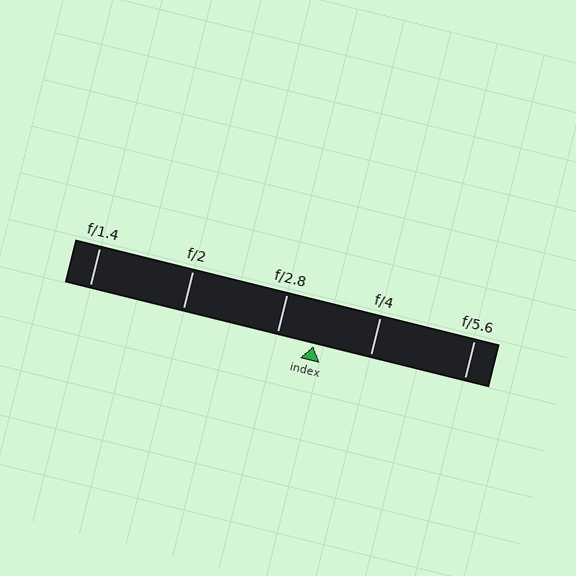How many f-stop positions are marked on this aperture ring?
There are 5 f-stop positions marked.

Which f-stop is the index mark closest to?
The index mark is closest to f/2.8.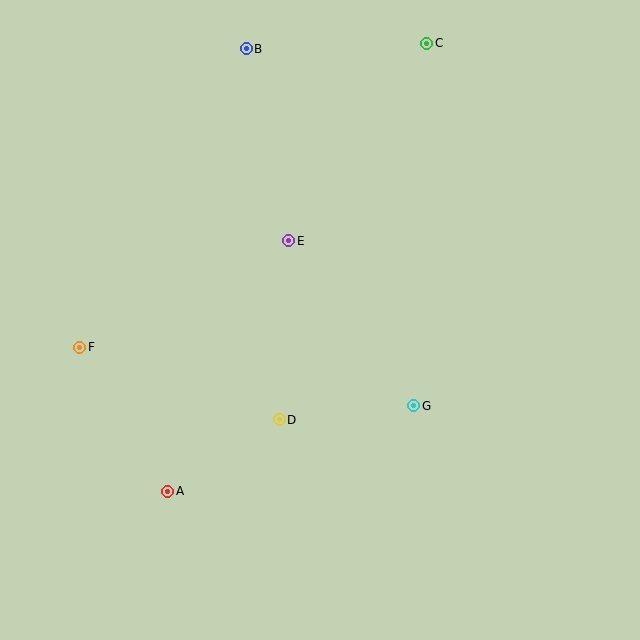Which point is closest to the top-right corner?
Point C is closest to the top-right corner.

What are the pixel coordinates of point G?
Point G is at (414, 406).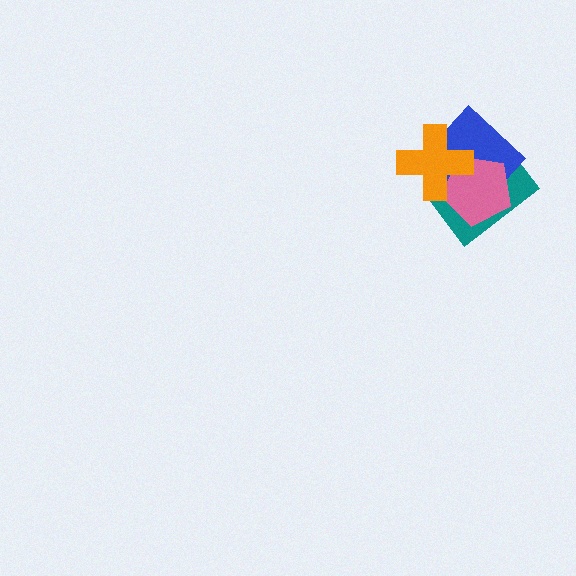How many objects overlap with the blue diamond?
3 objects overlap with the blue diamond.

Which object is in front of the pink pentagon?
The orange cross is in front of the pink pentagon.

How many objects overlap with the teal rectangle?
3 objects overlap with the teal rectangle.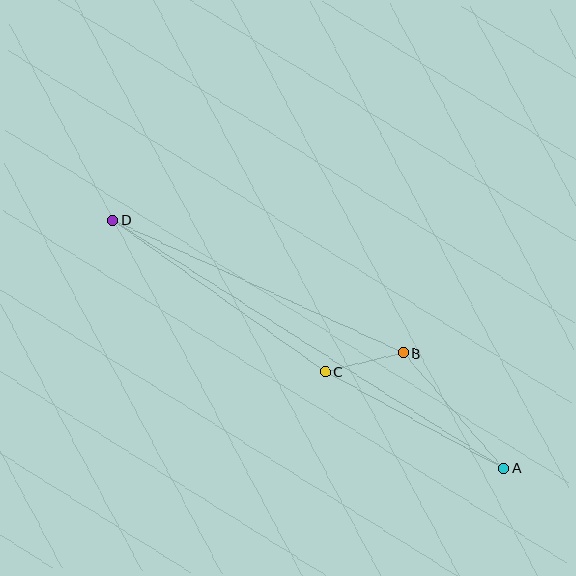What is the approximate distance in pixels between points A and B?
The distance between A and B is approximately 153 pixels.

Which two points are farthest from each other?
Points A and D are farthest from each other.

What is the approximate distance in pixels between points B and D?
The distance between B and D is approximately 319 pixels.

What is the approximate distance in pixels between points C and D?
The distance between C and D is approximately 261 pixels.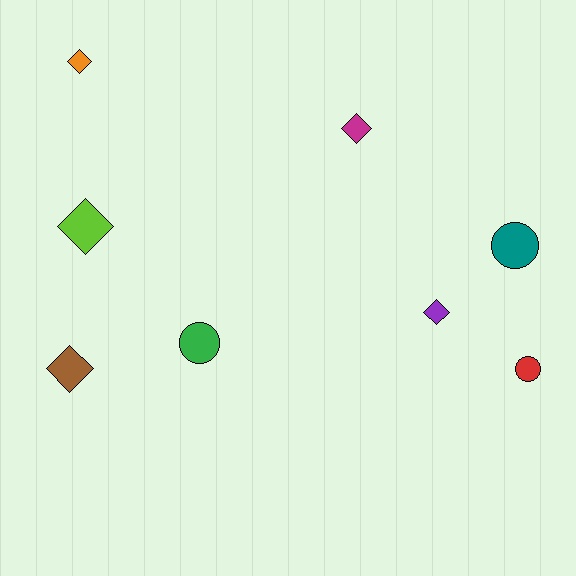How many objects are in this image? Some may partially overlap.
There are 8 objects.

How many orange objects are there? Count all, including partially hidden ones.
There is 1 orange object.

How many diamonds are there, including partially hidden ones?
There are 5 diamonds.